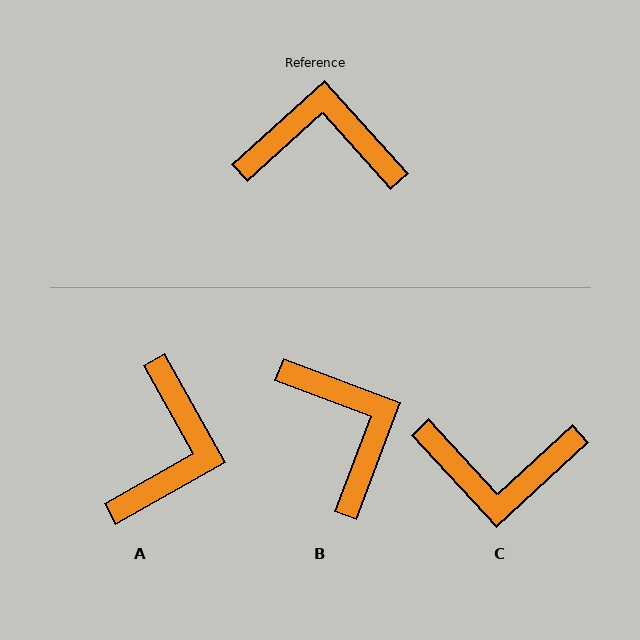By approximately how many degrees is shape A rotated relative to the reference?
Approximately 103 degrees clockwise.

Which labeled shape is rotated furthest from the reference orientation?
C, about 179 degrees away.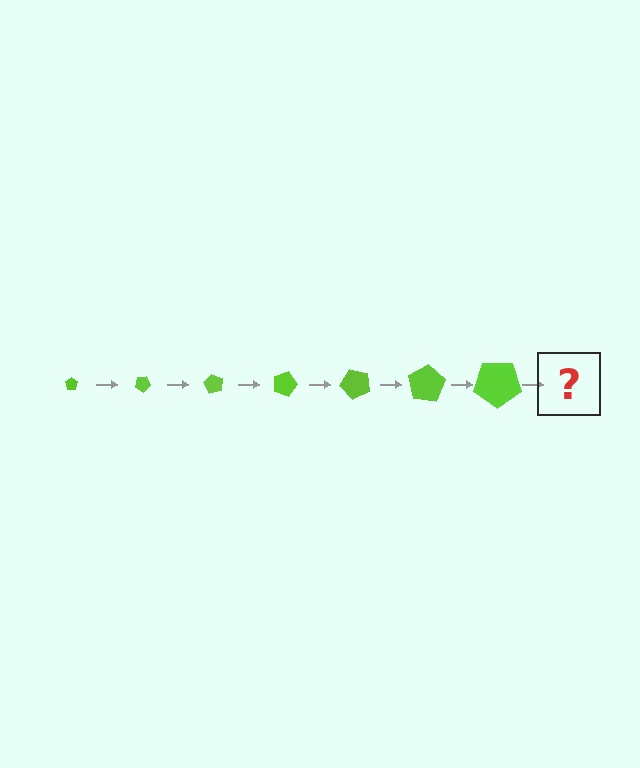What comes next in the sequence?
The next element should be a pentagon, larger than the previous one and rotated 210 degrees from the start.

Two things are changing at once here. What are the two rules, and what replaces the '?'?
The two rules are that the pentagon grows larger each step and it rotates 30 degrees each step. The '?' should be a pentagon, larger than the previous one and rotated 210 degrees from the start.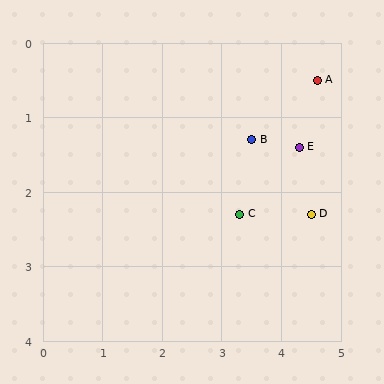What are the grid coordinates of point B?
Point B is at approximately (3.5, 1.3).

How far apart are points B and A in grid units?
Points B and A are about 1.4 grid units apart.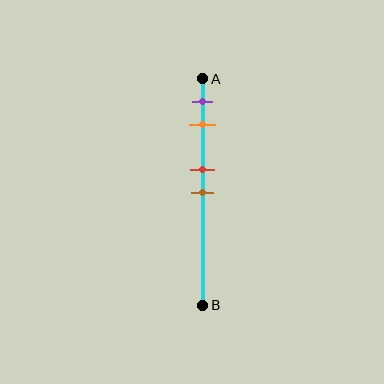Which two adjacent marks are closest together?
The red and brown marks are the closest adjacent pair.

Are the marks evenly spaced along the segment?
No, the marks are not evenly spaced.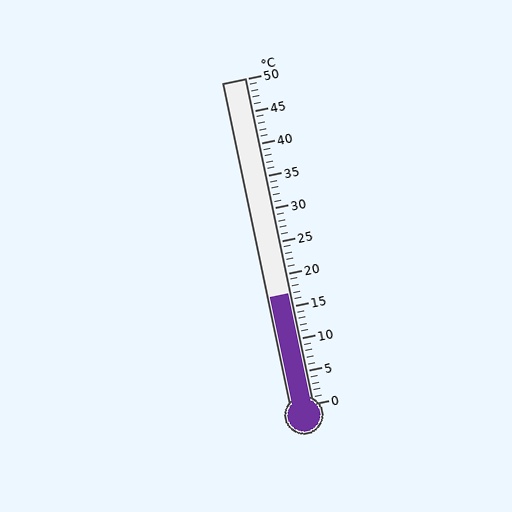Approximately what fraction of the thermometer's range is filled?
The thermometer is filled to approximately 35% of its range.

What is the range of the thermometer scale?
The thermometer scale ranges from 0°C to 50°C.